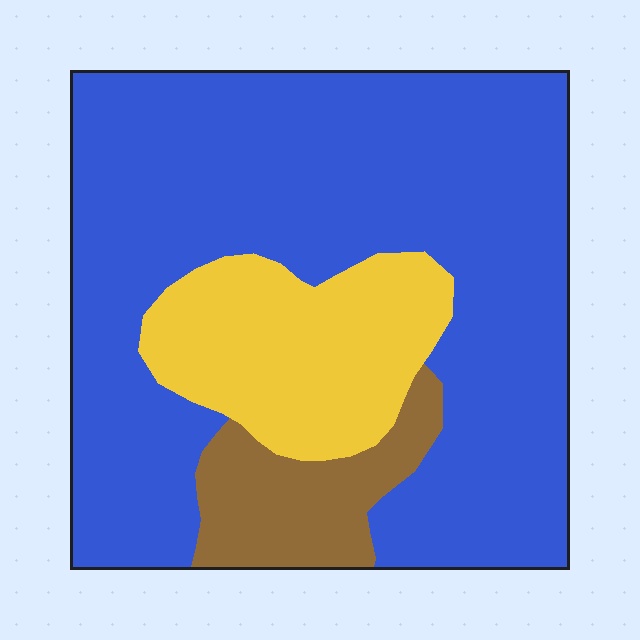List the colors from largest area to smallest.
From largest to smallest: blue, yellow, brown.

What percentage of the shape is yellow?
Yellow takes up about one fifth (1/5) of the shape.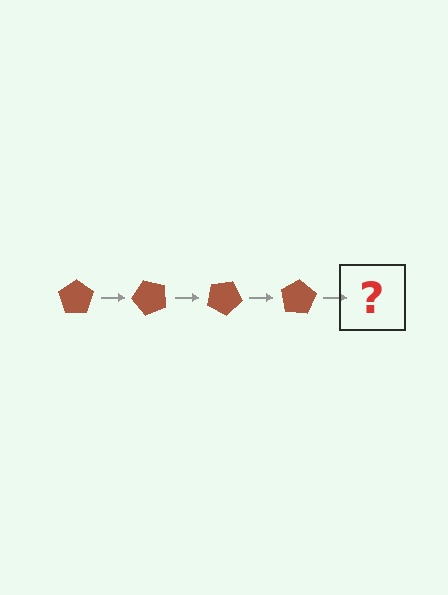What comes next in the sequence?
The next element should be a brown pentagon rotated 200 degrees.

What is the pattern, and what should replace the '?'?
The pattern is that the pentagon rotates 50 degrees each step. The '?' should be a brown pentagon rotated 200 degrees.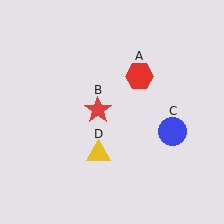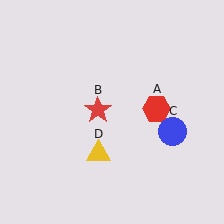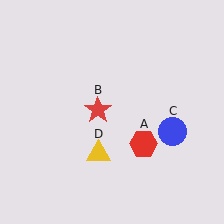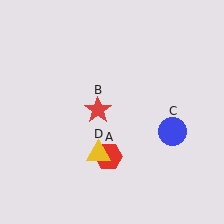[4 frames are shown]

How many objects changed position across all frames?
1 object changed position: red hexagon (object A).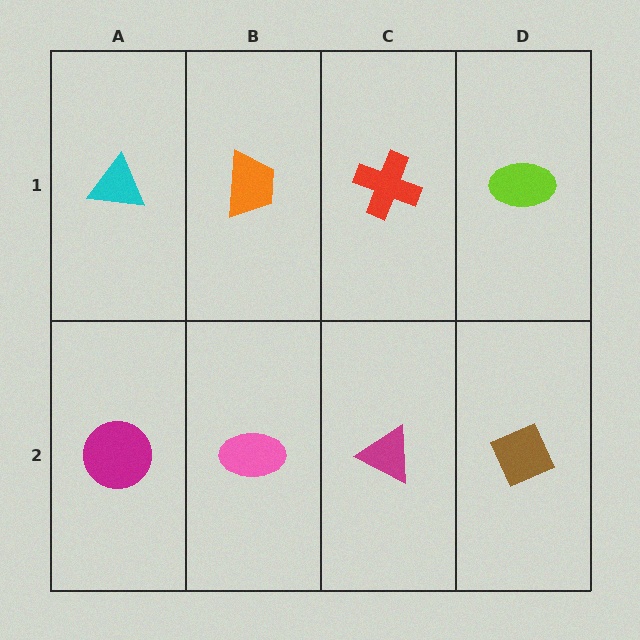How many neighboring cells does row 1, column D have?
2.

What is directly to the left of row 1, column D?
A red cross.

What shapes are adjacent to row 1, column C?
A magenta triangle (row 2, column C), an orange trapezoid (row 1, column B), a lime ellipse (row 1, column D).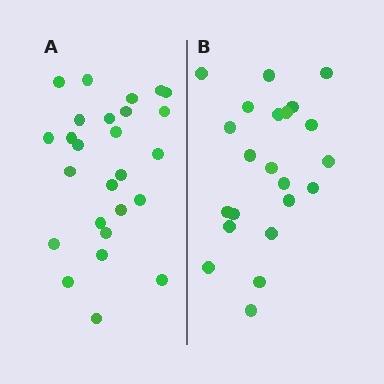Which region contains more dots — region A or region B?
Region A (the left region) has more dots.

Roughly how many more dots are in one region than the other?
Region A has about 4 more dots than region B.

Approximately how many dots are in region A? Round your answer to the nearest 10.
About 30 dots. (The exact count is 26, which rounds to 30.)